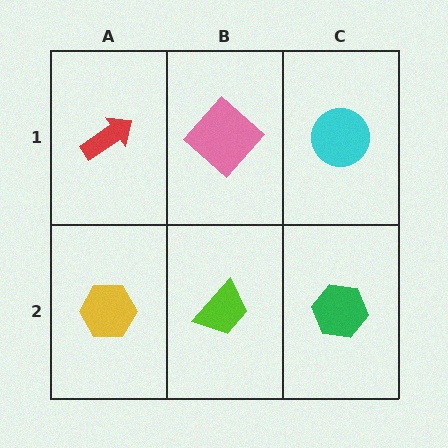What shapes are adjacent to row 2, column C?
A cyan circle (row 1, column C), a lime trapezoid (row 2, column B).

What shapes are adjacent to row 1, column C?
A green hexagon (row 2, column C), a pink diamond (row 1, column B).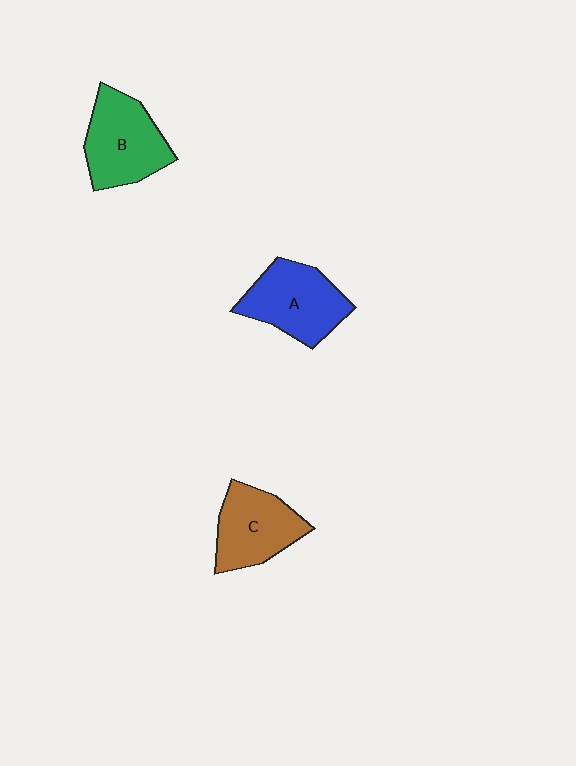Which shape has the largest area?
Shape B (green).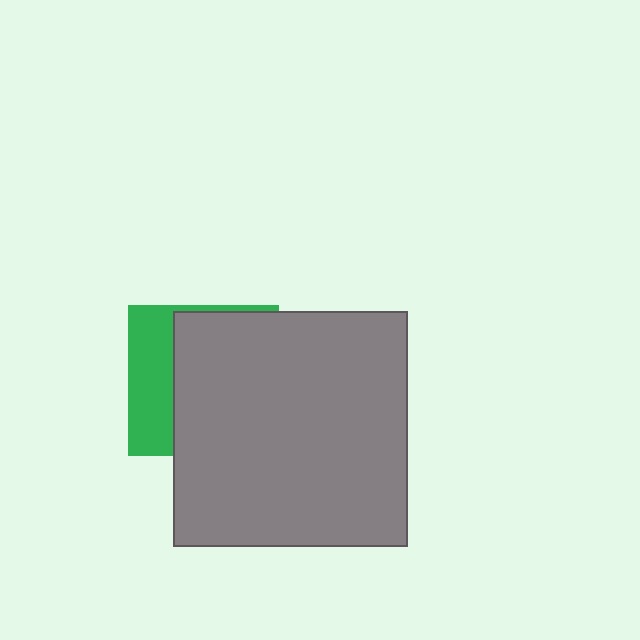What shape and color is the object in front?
The object in front is a gray square.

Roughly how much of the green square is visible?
A small part of it is visible (roughly 33%).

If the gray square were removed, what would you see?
You would see the complete green square.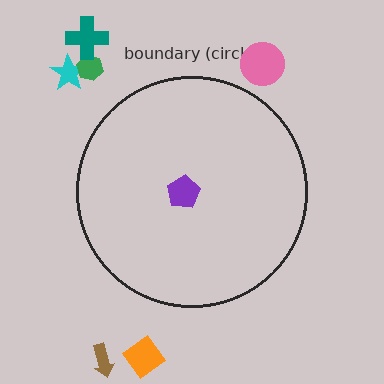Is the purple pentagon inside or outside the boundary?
Inside.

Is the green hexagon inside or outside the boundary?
Outside.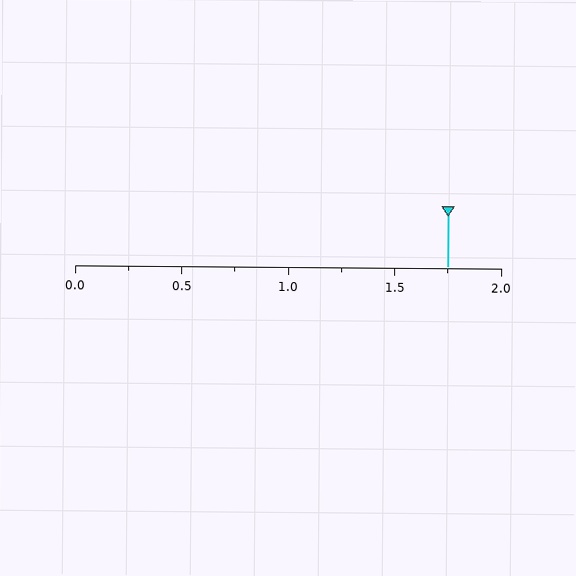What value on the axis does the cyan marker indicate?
The marker indicates approximately 1.75.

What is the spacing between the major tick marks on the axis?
The major ticks are spaced 0.5 apart.